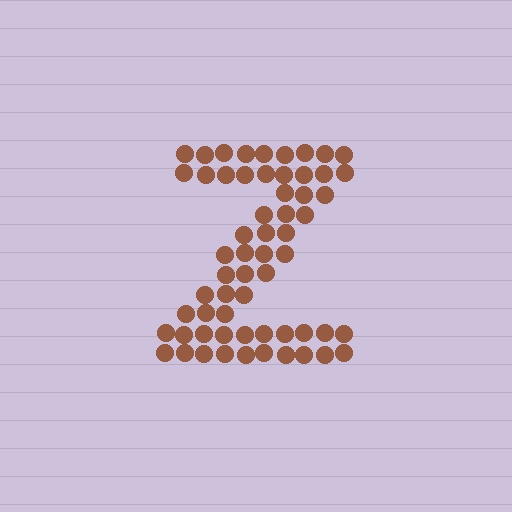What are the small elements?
The small elements are circles.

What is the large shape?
The large shape is the letter Z.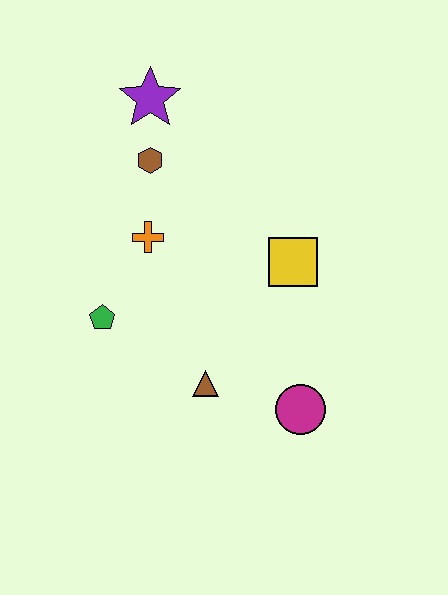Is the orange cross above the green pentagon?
Yes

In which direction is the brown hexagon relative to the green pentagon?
The brown hexagon is above the green pentagon.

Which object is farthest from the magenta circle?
The purple star is farthest from the magenta circle.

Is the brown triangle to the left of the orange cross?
No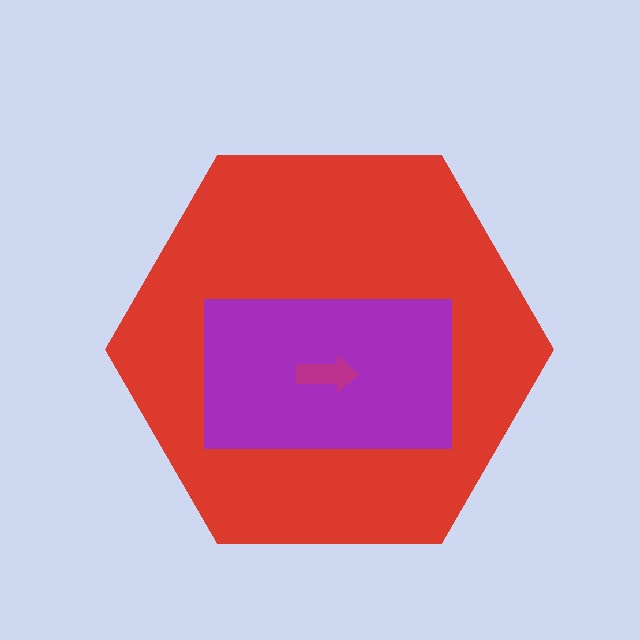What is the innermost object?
The magenta arrow.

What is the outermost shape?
The red hexagon.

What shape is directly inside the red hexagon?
The purple rectangle.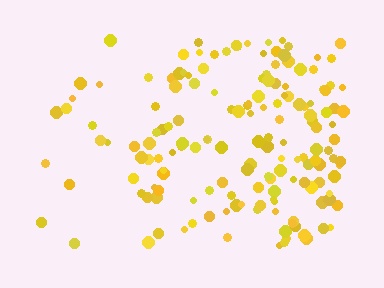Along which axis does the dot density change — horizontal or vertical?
Horizontal.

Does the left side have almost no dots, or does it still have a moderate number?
Still a moderate number, just noticeably fewer than the right.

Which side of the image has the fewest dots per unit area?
The left.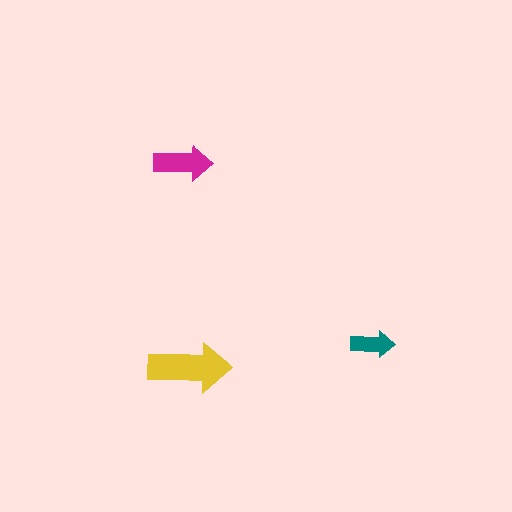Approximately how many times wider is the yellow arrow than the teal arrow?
About 2 times wider.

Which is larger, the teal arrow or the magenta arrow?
The magenta one.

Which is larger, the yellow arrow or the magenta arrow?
The yellow one.